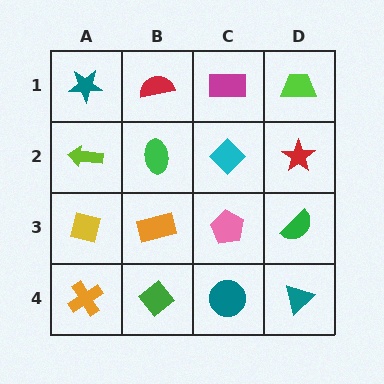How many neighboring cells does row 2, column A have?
3.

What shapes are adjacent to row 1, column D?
A red star (row 2, column D), a magenta rectangle (row 1, column C).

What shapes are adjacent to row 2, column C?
A magenta rectangle (row 1, column C), a pink pentagon (row 3, column C), a green ellipse (row 2, column B), a red star (row 2, column D).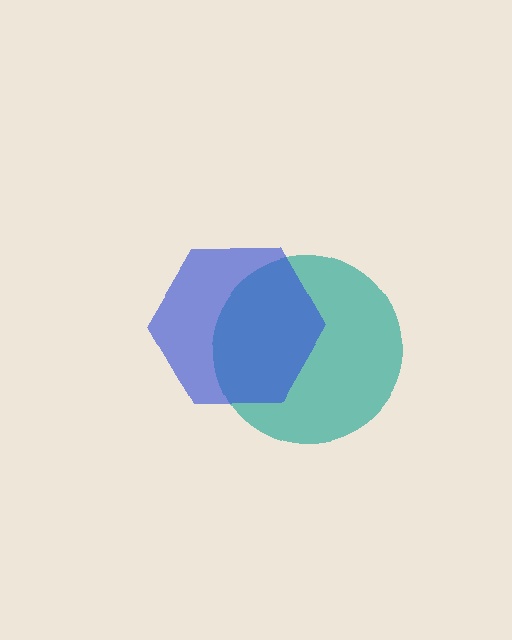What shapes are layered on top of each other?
The layered shapes are: a teal circle, a blue hexagon.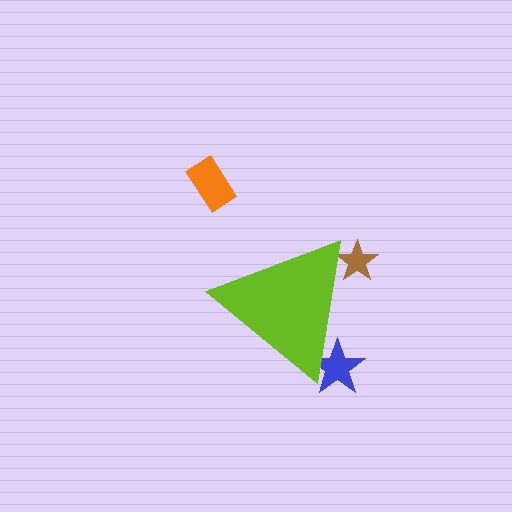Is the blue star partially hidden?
Yes, the blue star is partially hidden behind the lime triangle.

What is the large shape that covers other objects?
A lime triangle.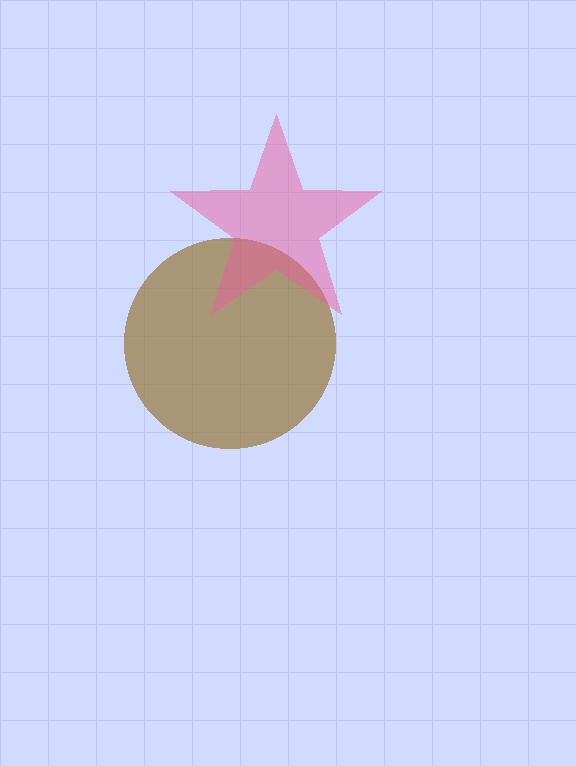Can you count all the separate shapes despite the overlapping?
Yes, there are 2 separate shapes.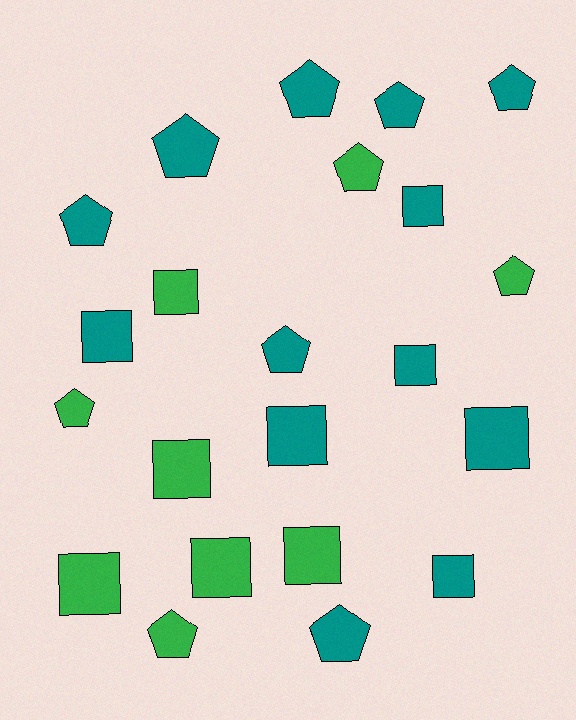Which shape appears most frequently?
Pentagon, with 11 objects.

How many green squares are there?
There are 5 green squares.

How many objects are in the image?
There are 22 objects.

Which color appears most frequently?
Teal, with 13 objects.